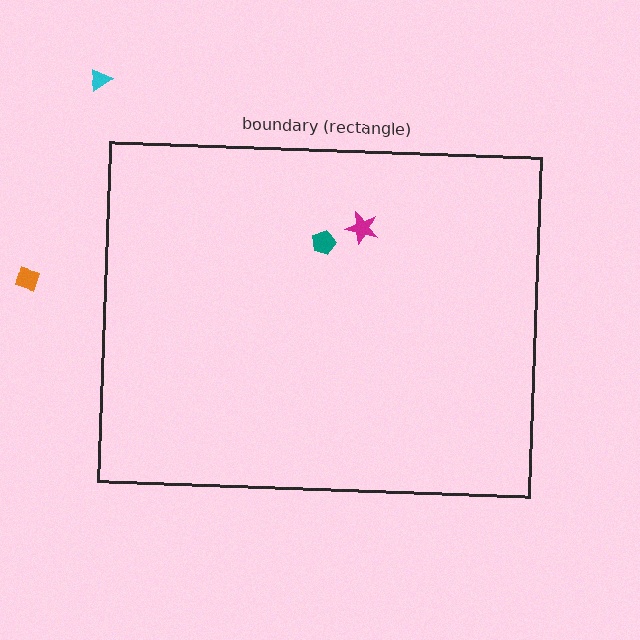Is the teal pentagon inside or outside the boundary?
Inside.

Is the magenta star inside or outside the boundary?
Inside.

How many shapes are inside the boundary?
2 inside, 2 outside.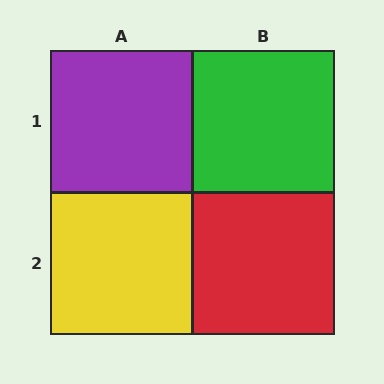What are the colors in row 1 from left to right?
Purple, green.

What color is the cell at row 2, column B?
Red.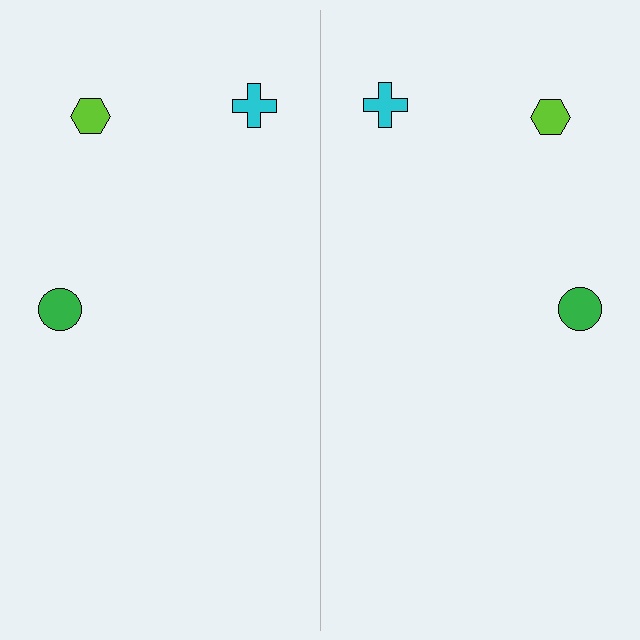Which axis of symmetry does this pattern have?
The pattern has a vertical axis of symmetry running through the center of the image.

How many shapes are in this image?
There are 6 shapes in this image.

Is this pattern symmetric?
Yes, this pattern has bilateral (reflection) symmetry.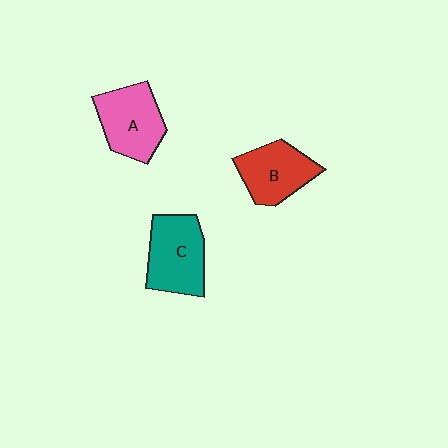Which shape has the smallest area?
Shape B (red).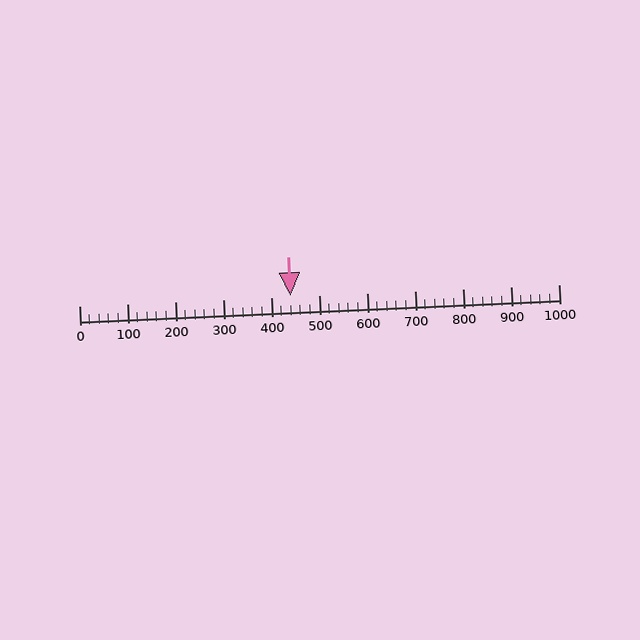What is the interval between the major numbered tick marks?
The major tick marks are spaced 100 units apart.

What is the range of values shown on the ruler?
The ruler shows values from 0 to 1000.